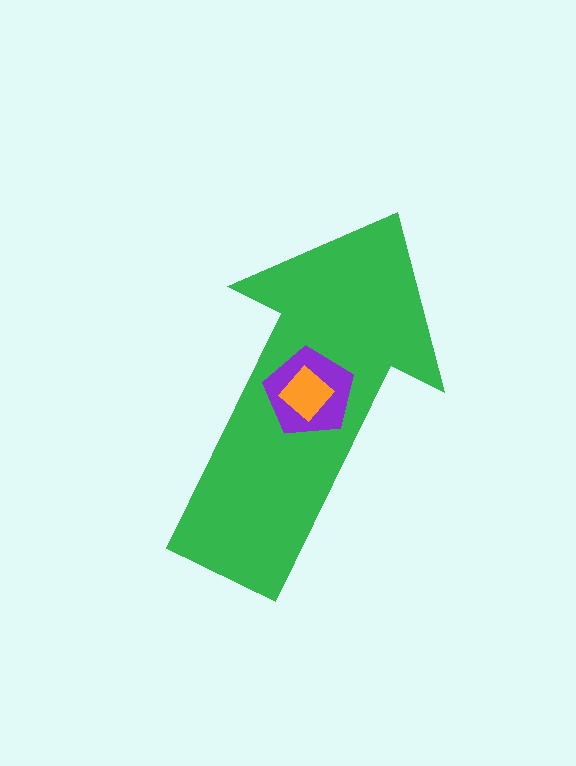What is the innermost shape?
The orange diamond.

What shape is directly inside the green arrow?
The purple pentagon.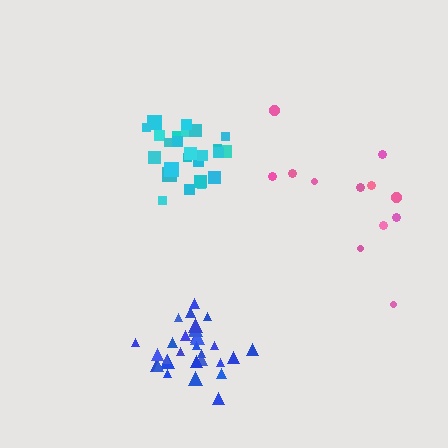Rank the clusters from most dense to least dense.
cyan, blue, pink.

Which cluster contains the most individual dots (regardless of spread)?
Blue (29).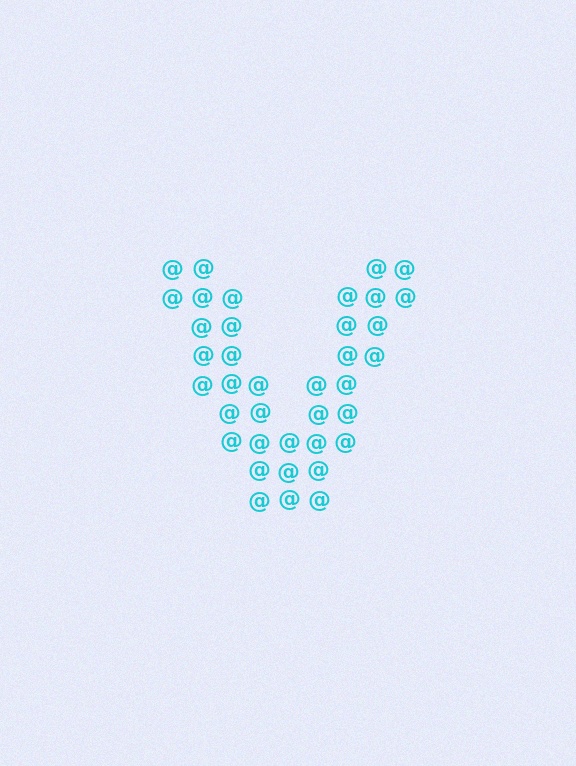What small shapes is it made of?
It is made of small at signs.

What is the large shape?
The large shape is the letter V.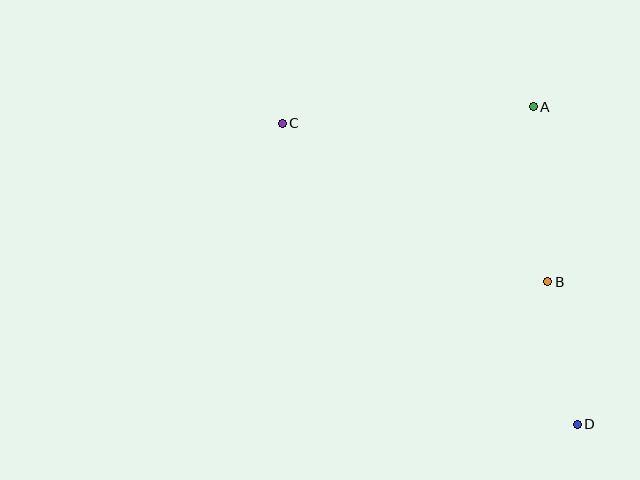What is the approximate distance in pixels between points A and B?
The distance between A and B is approximately 175 pixels.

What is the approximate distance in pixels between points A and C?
The distance between A and C is approximately 252 pixels.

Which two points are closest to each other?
Points B and D are closest to each other.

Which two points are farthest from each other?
Points C and D are farthest from each other.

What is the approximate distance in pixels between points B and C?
The distance between B and C is approximately 309 pixels.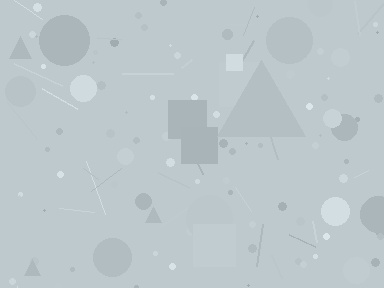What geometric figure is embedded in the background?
A triangle is embedded in the background.